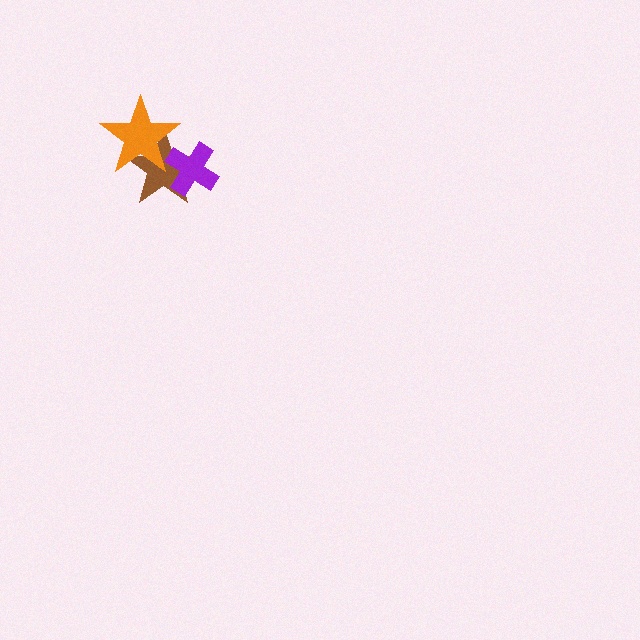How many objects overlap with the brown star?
2 objects overlap with the brown star.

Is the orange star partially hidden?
No, no other shape covers it.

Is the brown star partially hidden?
Yes, it is partially covered by another shape.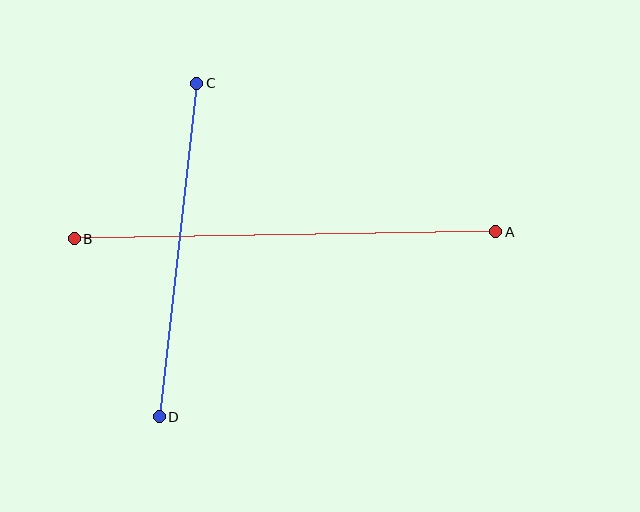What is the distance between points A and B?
The distance is approximately 422 pixels.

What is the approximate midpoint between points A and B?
The midpoint is at approximately (285, 235) pixels.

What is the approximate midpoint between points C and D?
The midpoint is at approximately (178, 250) pixels.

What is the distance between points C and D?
The distance is approximately 335 pixels.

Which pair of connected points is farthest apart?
Points A and B are farthest apart.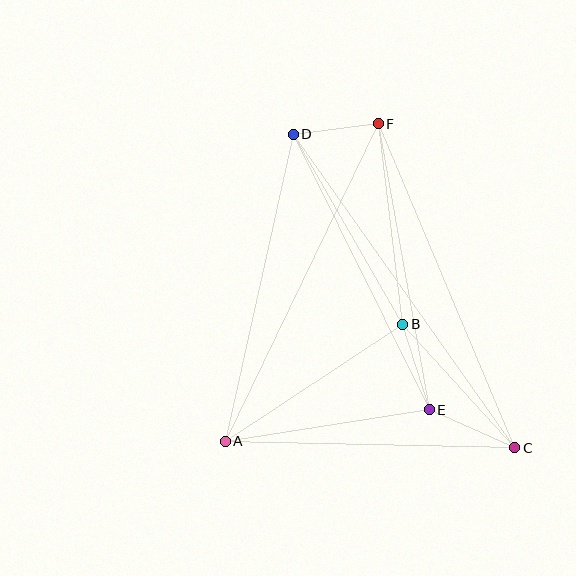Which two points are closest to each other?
Points D and F are closest to each other.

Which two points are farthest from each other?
Points C and D are farthest from each other.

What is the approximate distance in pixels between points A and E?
The distance between A and E is approximately 206 pixels.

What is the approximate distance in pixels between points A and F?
The distance between A and F is approximately 352 pixels.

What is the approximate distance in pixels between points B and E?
The distance between B and E is approximately 89 pixels.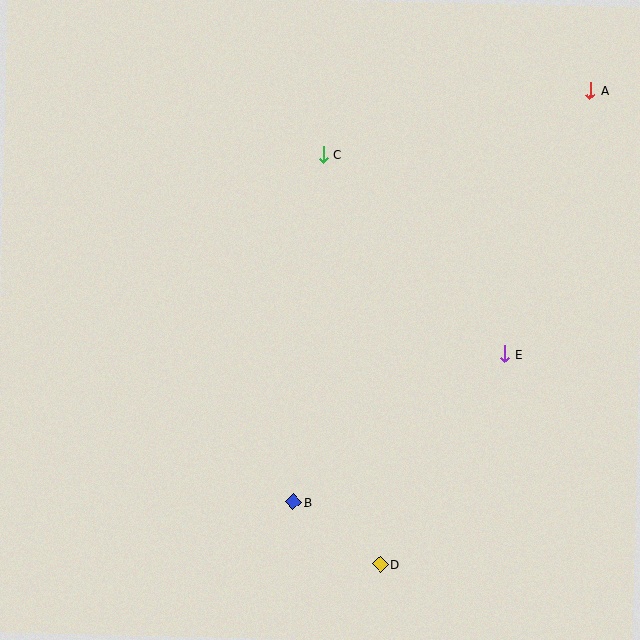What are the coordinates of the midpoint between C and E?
The midpoint between C and E is at (414, 255).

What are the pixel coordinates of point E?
Point E is at (505, 354).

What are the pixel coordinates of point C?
Point C is at (323, 155).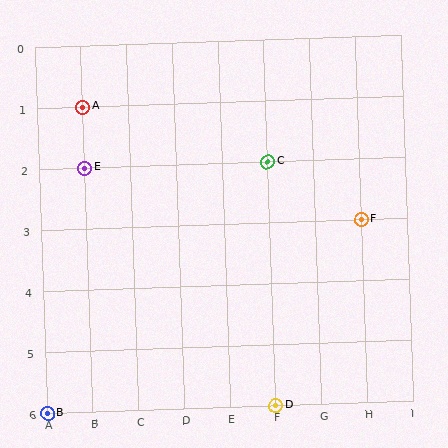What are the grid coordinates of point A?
Point A is at grid coordinates (B, 1).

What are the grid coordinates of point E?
Point E is at grid coordinates (B, 2).